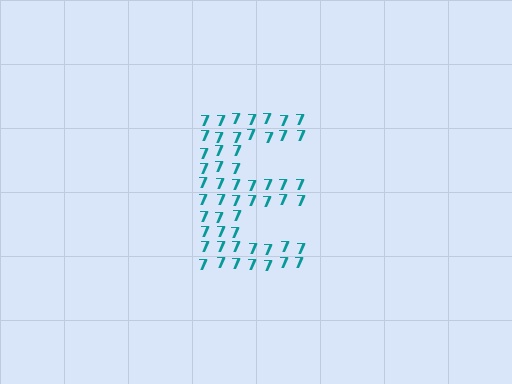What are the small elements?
The small elements are digit 7's.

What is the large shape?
The large shape is the letter E.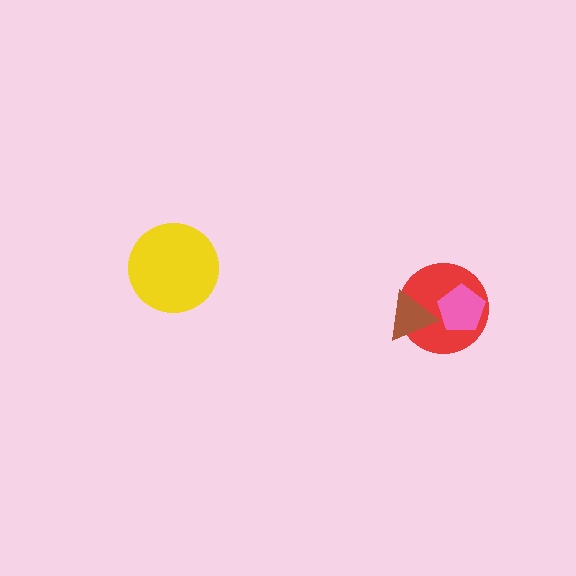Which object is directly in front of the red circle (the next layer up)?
The brown triangle is directly in front of the red circle.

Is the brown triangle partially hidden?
No, no other shape covers it.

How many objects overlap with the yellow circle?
0 objects overlap with the yellow circle.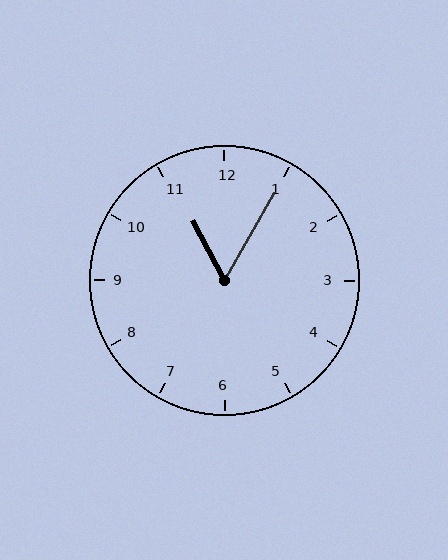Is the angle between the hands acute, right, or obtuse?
It is acute.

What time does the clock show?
11:05.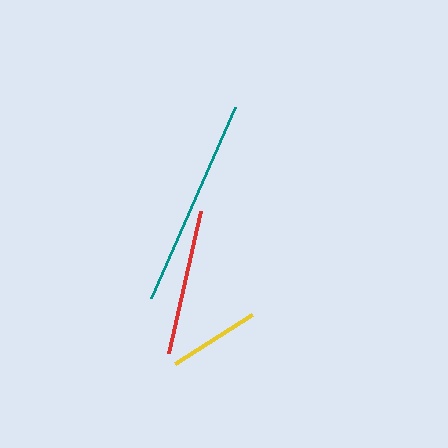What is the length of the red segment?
The red segment is approximately 146 pixels long.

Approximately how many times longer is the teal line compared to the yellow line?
The teal line is approximately 2.3 times the length of the yellow line.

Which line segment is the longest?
The teal line is the longest at approximately 208 pixels.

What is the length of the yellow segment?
The yellow segment is approximately 91 pixels long.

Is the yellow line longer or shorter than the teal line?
The teal line is longer than the yellow line.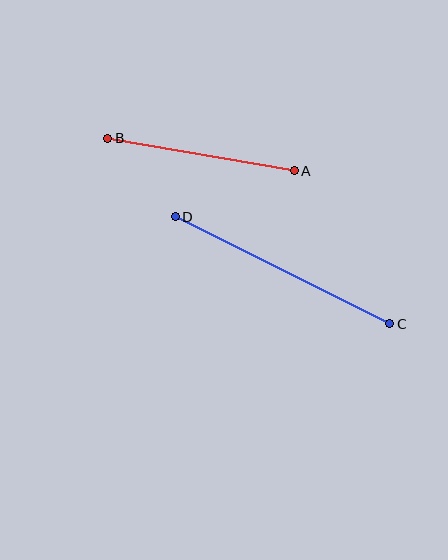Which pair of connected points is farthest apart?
Points C and D are farthest apart.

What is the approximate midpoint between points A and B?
The midpoint is at approximately (201, 154) pixels.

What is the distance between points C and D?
The distance is approximately 240 pixels.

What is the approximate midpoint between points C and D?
The midpoint is at approximately (282, 270) pixels.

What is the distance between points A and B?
The distance is approximately 190 pixels.